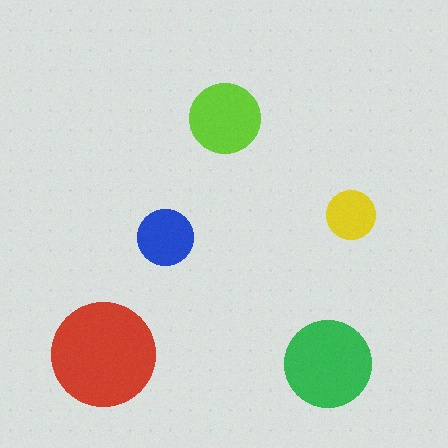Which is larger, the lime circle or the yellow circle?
The lime one.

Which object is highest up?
The lime circle is topmost.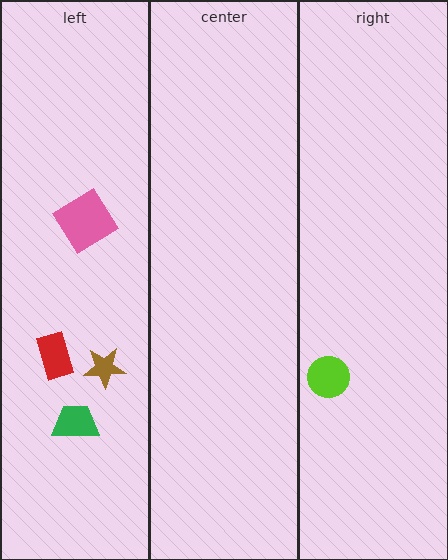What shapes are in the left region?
The brown star, the green trapezoid, the pink diamond, the red rectangle.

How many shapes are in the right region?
1.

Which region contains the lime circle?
The right region.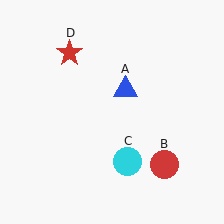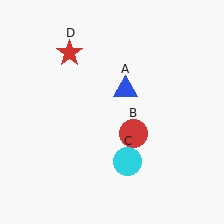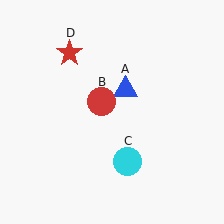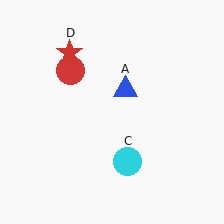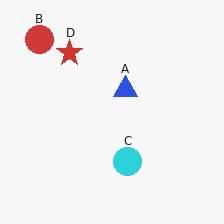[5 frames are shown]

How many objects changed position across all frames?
1 object changed position: red circle (object B).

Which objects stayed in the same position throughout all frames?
Blue triangle (object A) and cyan circle (object C) and red star (object D) remained stationary.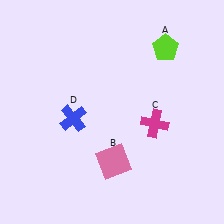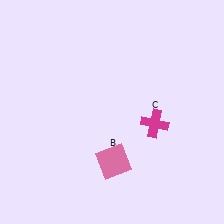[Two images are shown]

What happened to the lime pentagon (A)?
The lime pentagon (A) was removed in Image 2. It was in the top-right area of Image 1.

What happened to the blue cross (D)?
The blue cross (D) was removed in Image 2. It was in the bottom-left area of Image 1.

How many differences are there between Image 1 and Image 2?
There are 2 differences between the two images.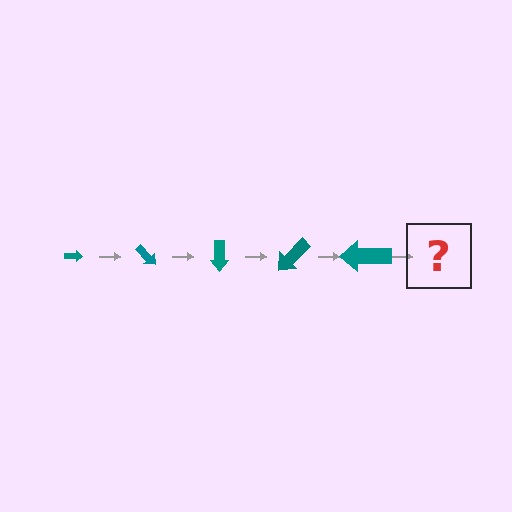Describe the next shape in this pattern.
It should be an arrow, larger than the previous one and rotated 225 degrees from the start.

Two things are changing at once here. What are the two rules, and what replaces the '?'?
The two rules are that the arrow grows larger each step and it rotates 45 degrees each step. The '?' should be an arrow, larger than the previous one and rotated 225 degrees from the start.